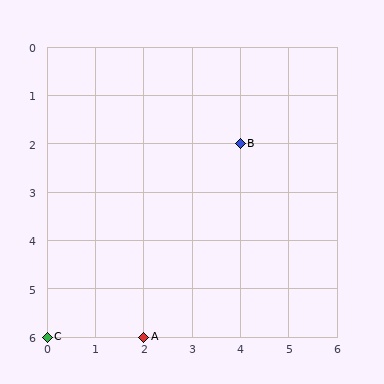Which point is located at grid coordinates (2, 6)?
Point A is at (2, 6).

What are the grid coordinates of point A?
Point A is at grid coordinates (2, 6).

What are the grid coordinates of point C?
Point C is at grid coordinates (0, 6).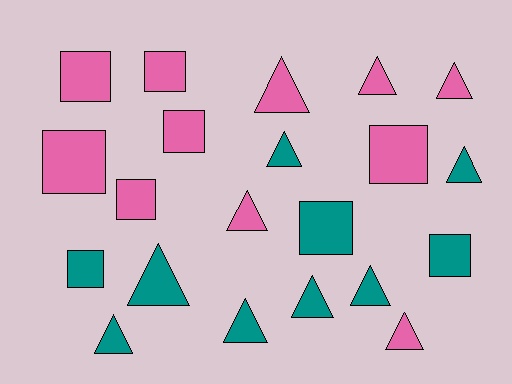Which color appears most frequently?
Pink, with 11 objects.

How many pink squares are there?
There are 6 pink squares.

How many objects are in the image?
There are 21 objects.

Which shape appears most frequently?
Triangle, with 12 objects.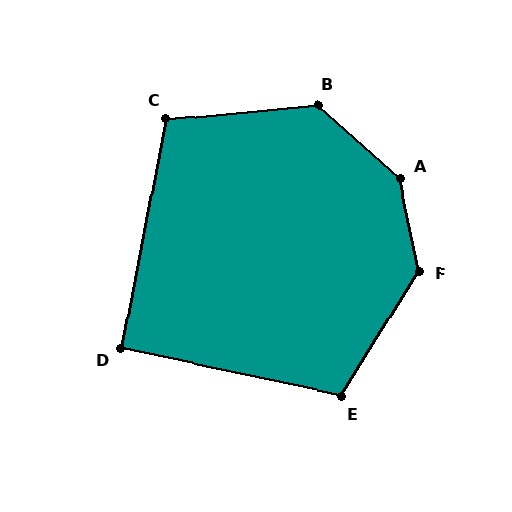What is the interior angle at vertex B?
Approximately 132 degrees (obtuse).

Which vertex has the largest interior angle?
A, at approximately 143 degrees.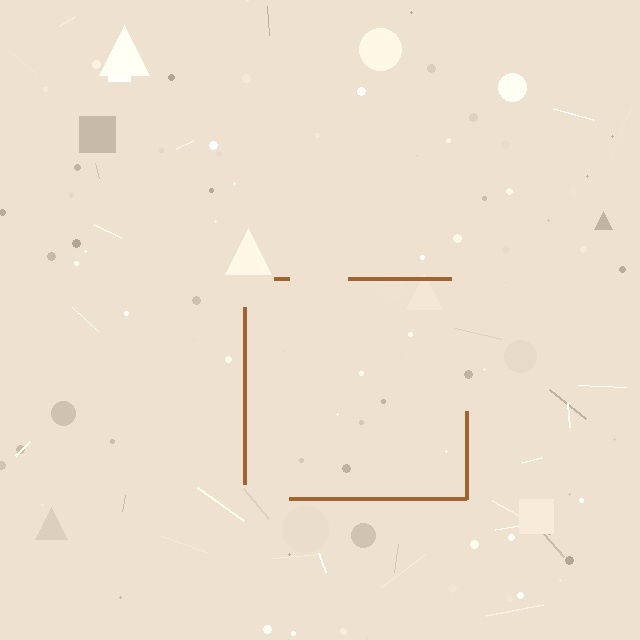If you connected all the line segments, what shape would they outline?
They would outline a square.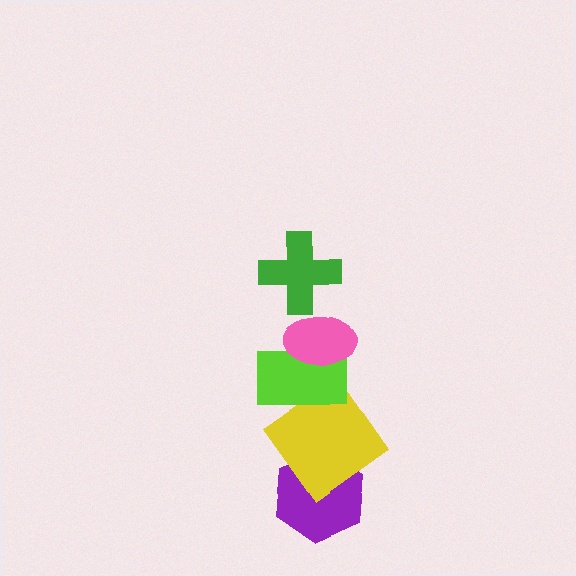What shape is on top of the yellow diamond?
The lime rectangle is on top of the yellow diamond.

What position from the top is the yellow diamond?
The yellow diamond is 4th from the top.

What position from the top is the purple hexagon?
The purple hexagon is 5th from the top.